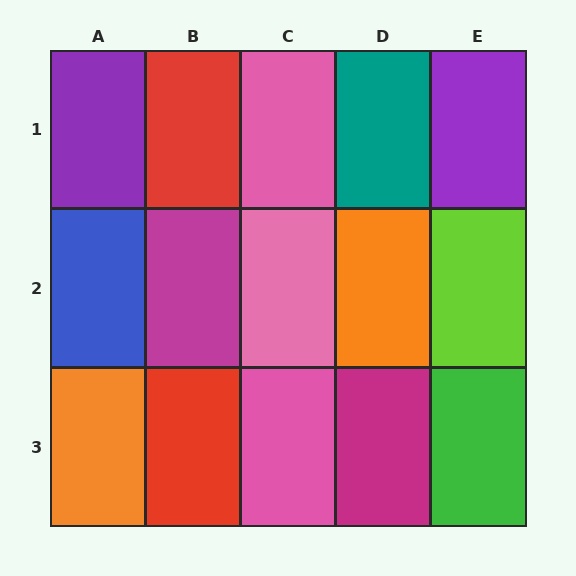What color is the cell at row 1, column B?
Red.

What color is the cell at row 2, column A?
Blue.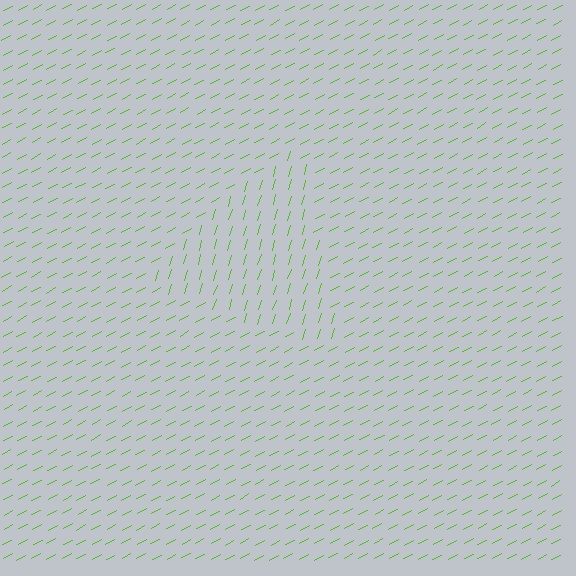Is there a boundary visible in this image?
Yes, there is a texture boundary formed by a change in line orientation.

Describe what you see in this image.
The image is filled with small lime line segments. A triangle region in the image has lines oriented differently from the surrounding lines, creating a visible texture boundary.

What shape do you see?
I see a triangle.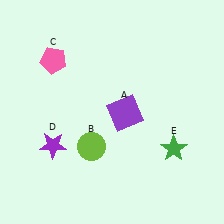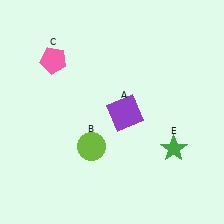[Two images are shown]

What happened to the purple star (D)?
The purple star (D) was removed in Image 2. It was in the bottom-left area of Image 1.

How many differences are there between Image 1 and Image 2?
There is 1 difference between the two images.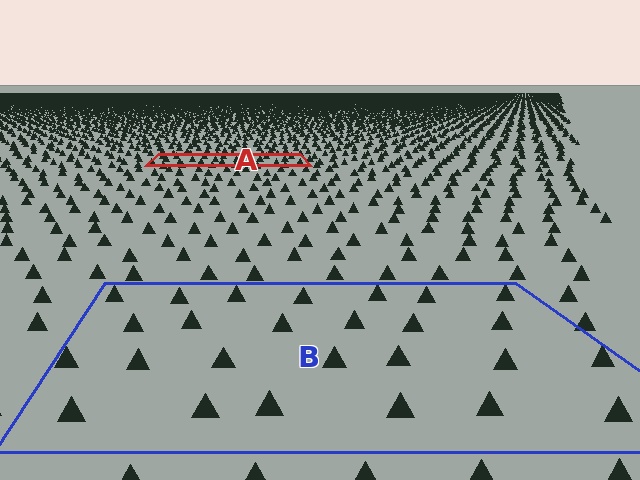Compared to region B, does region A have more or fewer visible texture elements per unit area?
Region A has more texture elements per unit area — they are packed more densely because it is farther away.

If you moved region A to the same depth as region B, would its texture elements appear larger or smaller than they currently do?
They would appear larger. At a closer depth, the same texture elements are projected at a bigger on-screen size.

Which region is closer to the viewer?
Region B is closer. The texture elements there are larger and more spread out.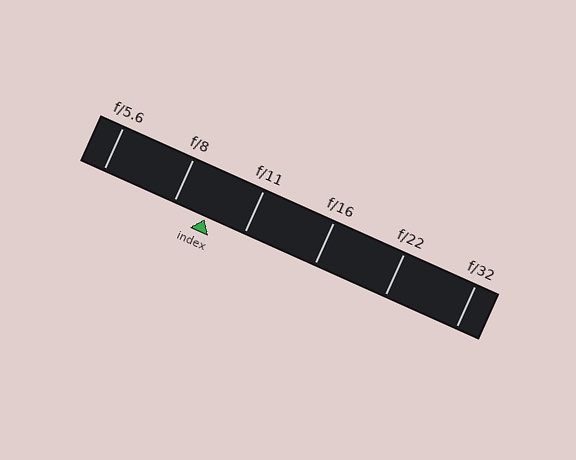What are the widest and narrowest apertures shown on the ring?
The widest aperture shown is f/5.6 and the narrowest is f/32.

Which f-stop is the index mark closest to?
The index mark is closest to f/8.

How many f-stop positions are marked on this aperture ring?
There are 6 f-stop positions marked.